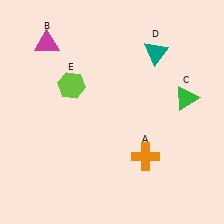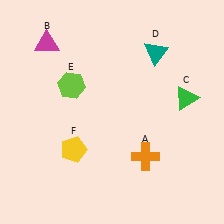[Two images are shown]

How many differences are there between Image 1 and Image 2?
There is 1 difference between the two images.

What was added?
A yellow pentagon (F) was added in Image 2.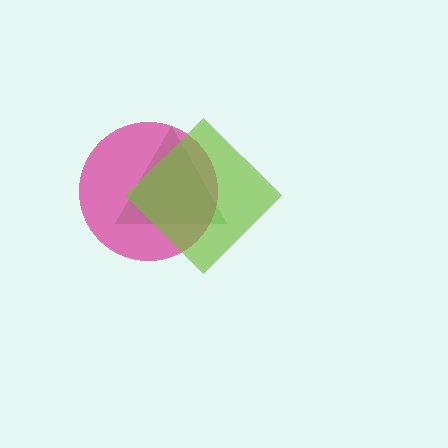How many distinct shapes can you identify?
There are 3 distinct shapes: a green triangle, a magenta circle, a lime diamond.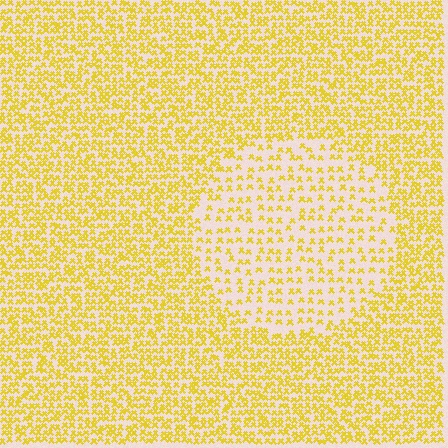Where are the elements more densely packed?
The elements are more densely packed outside the circle boundary.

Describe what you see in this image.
The image contains small yellow elements arranged at two different densities. A circle-shaped region is visible where the elements are less densely packed than the surrounding area.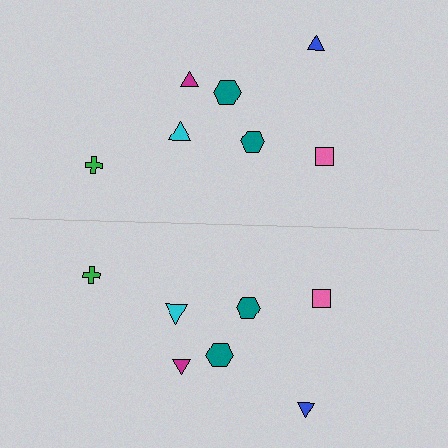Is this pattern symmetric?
Yes, this pattern has bilateral (reflection) symmetry.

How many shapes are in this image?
There are 14 shapes in this image.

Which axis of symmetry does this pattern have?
The pattern has a horizontal axis of symmetry running through the center of the image.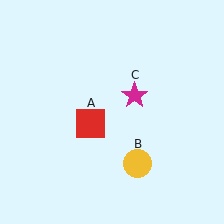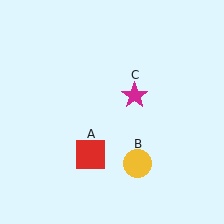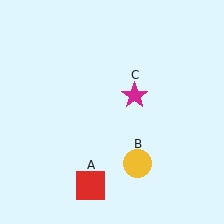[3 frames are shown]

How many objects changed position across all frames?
1 object changed position: red square (object A).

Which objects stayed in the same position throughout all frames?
Yellow circle (object B) and magenta star (object C) remained stationary.